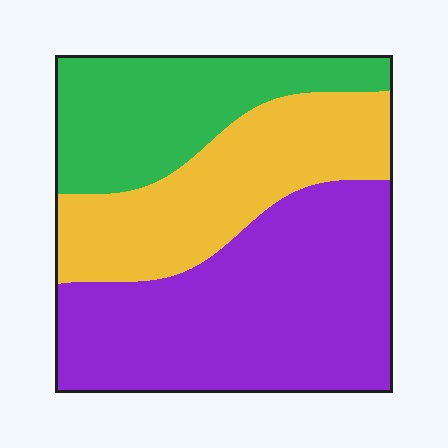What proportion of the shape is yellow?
Yellow takes up about one quarter (1/4) of the shape.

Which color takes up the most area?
Purple, at roughly 45%.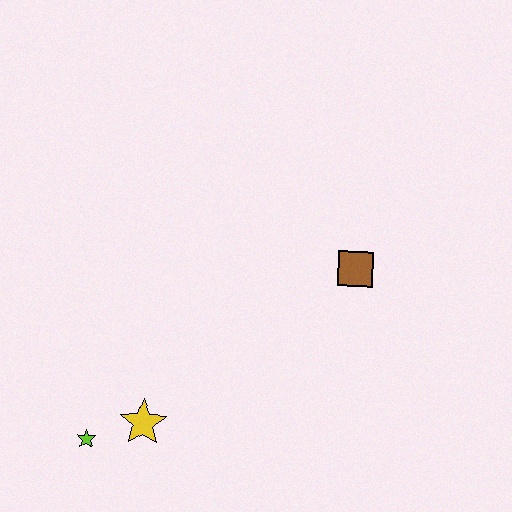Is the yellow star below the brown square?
Yes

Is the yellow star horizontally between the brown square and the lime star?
Yes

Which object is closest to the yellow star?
The lime star is closest to the yellow star.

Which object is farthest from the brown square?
The lime star is farthest from the brown square.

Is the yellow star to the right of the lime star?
Yes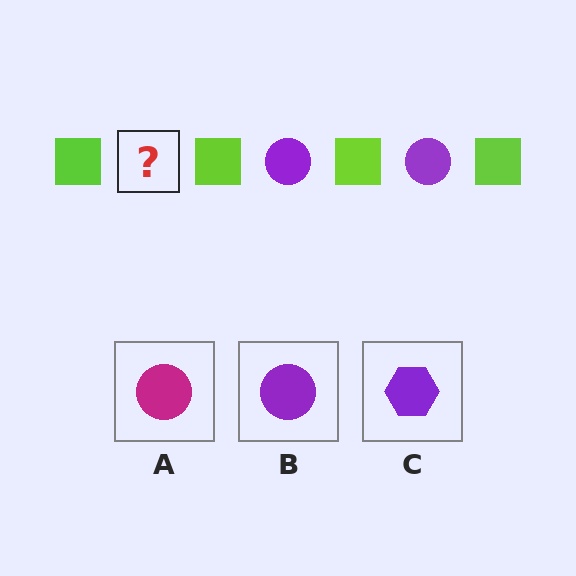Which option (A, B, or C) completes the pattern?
B.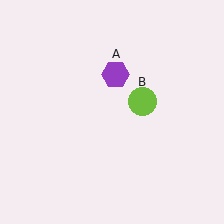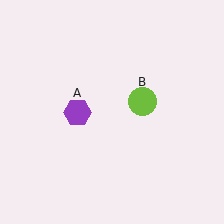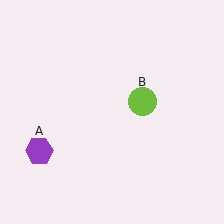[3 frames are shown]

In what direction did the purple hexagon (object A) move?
The purple hexagon (object A) moved down and to the left.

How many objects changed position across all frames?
1 object changed position: purple hexagon (object A).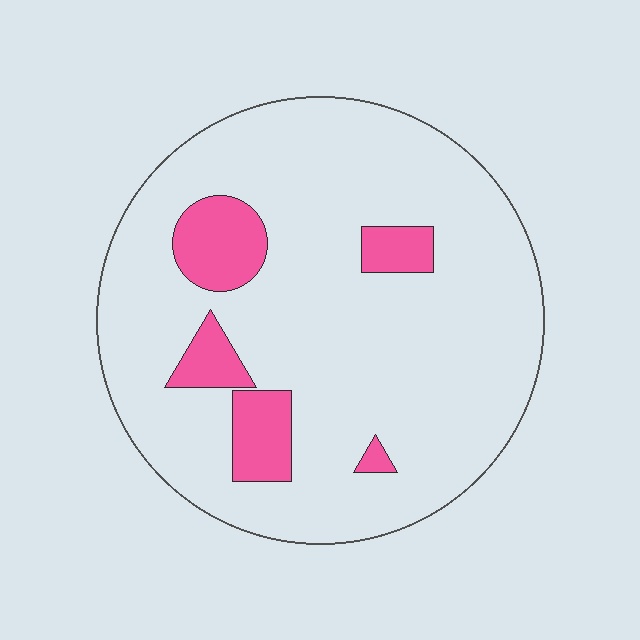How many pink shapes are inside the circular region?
5.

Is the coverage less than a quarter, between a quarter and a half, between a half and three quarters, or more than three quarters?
Less than a quarter.